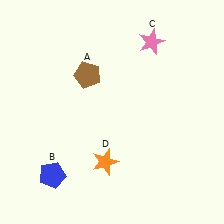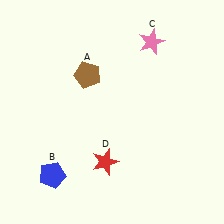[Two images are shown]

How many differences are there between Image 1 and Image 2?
There is 1 difference between the two images.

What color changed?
The star (D) changed from orange in Image 1 to red in Image 2.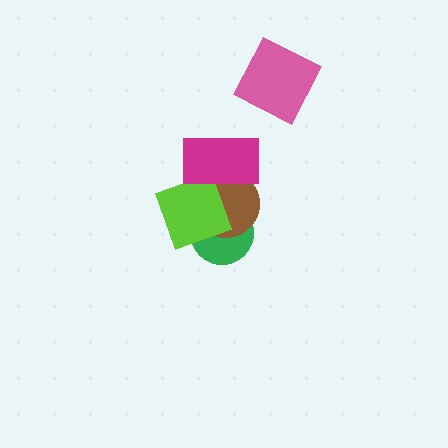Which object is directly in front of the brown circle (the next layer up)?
The lime diamond is directly in front of the brown circle.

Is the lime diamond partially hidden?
Yes, it is partially covered by another shape.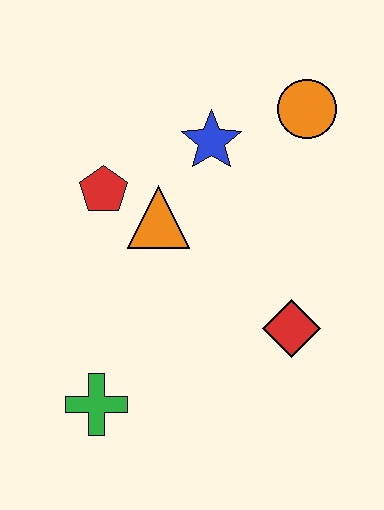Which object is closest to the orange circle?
The blue star is closest to the orange circle.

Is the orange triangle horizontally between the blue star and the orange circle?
No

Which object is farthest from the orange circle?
The green cross is farthest from the orange circle.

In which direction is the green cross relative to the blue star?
The green cross is below the blue star.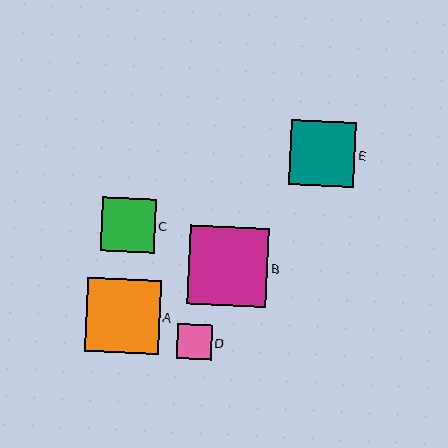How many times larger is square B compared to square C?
Square B is approximately 1.5 times the size of square C.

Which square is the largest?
Square B is the largest with a size of approximately 79 pixels.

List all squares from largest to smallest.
From largest to smallest: B, A, E, C, D.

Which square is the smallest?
Square D is the smallest with a size of approximately 35 pixels.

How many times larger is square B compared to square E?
Square B is approximately 1.2 times the size of square E.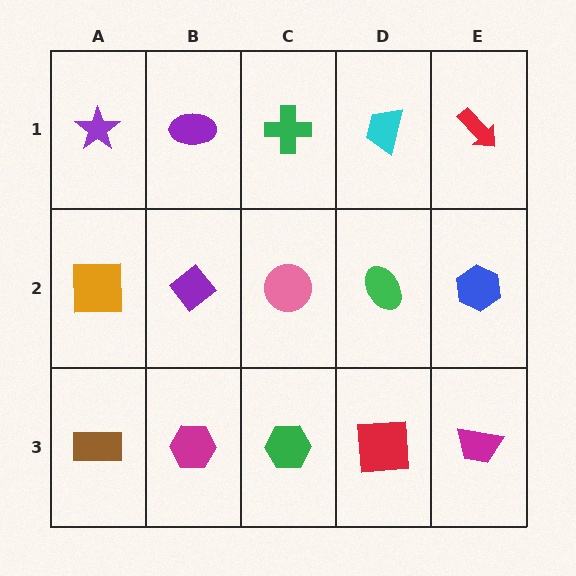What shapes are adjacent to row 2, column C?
A green cross (row 1, column C), a green hexagon (row 3, column C), a purple diamond (row 2, column B), a green ellipse (row 2, column D).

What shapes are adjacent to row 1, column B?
A purple diamond (row 2, column B), a purple star (row 1, column A), a green cross (row 1, column C).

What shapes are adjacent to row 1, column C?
A pink circle (row 2, column C), a purple ellipse (row 1, column B), a cyan trapezoid (row 1, column D).